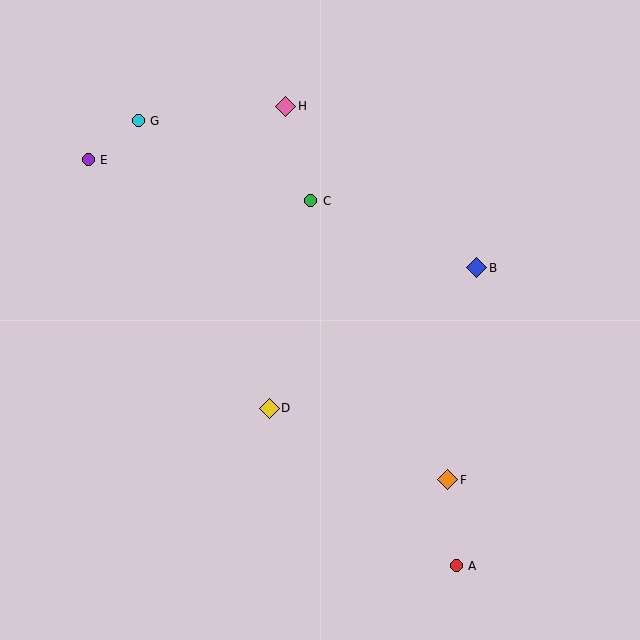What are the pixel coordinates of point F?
Point F is at (448, 480).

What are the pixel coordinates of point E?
Point E is at (88, 160).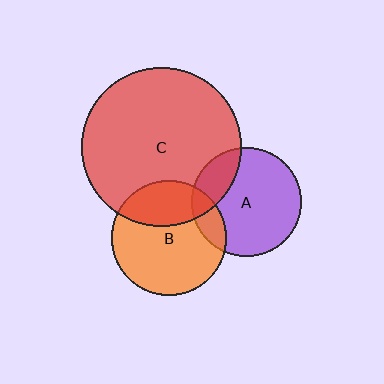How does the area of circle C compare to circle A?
Approximately 2.1 times.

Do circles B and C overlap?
Yes.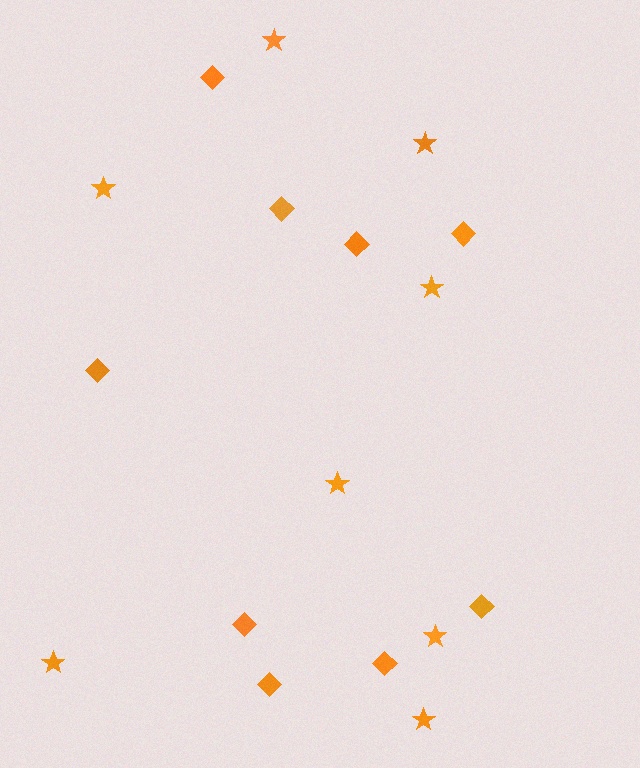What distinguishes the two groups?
There are 2 groups: one group of diamonds (9) and one group of stars (8).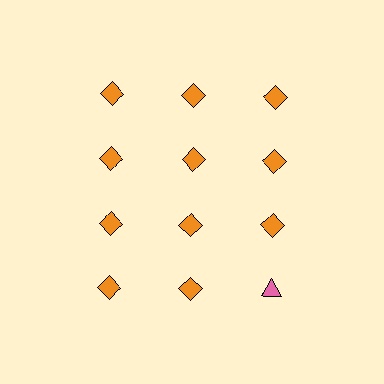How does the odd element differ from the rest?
It differs in both color (pink instead of orange) and shape (triangle instead of diamond).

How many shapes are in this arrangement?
There are 12 shapes arranged in a grid pattern.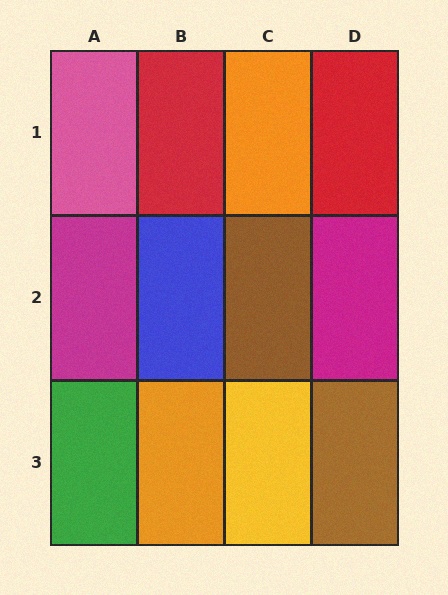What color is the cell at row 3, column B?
Orange.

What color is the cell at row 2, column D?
Magenta.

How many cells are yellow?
1 cell is yellow.